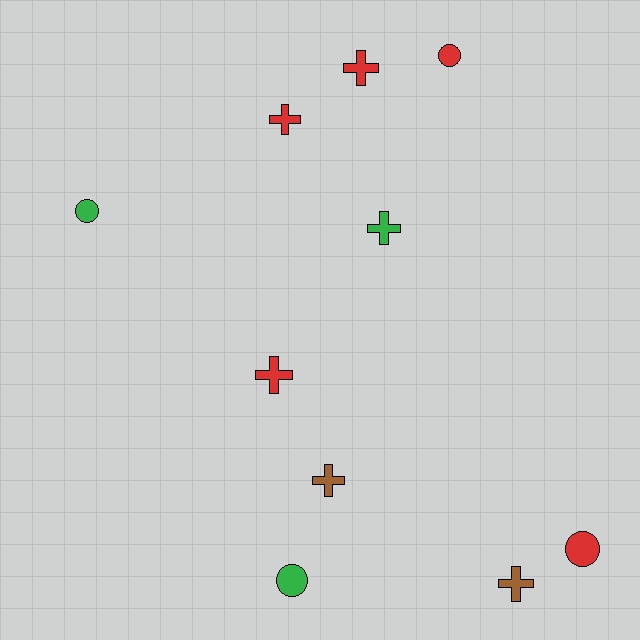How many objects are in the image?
There are 10 objects.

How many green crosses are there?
There is 1 green cross.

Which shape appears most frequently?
Cross, with 6 objects.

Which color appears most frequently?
Red, with 5 objects.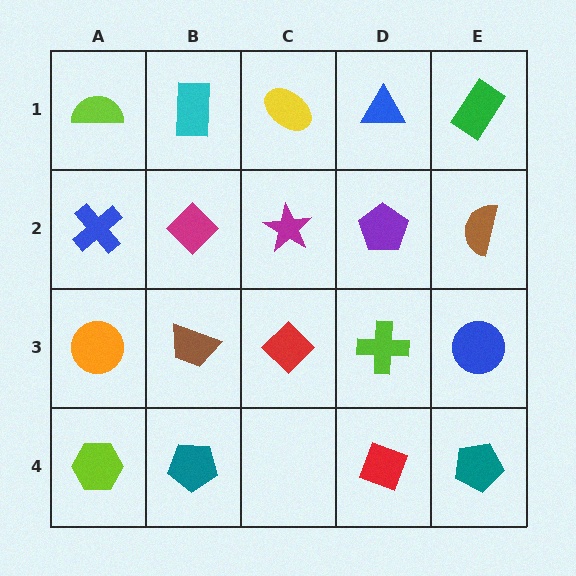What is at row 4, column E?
A teal pentagon.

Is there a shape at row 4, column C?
No, that cell is empty.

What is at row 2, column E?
A brown semicircle.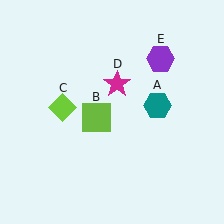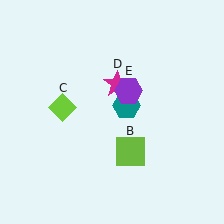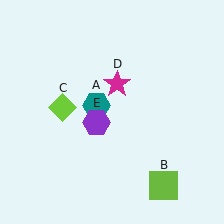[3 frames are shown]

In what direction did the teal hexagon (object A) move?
The teal hexagon (object A) moved left.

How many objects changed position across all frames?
3 objects changed position: teal hexagon (object A), lime square (object B), purple hexagon (object E).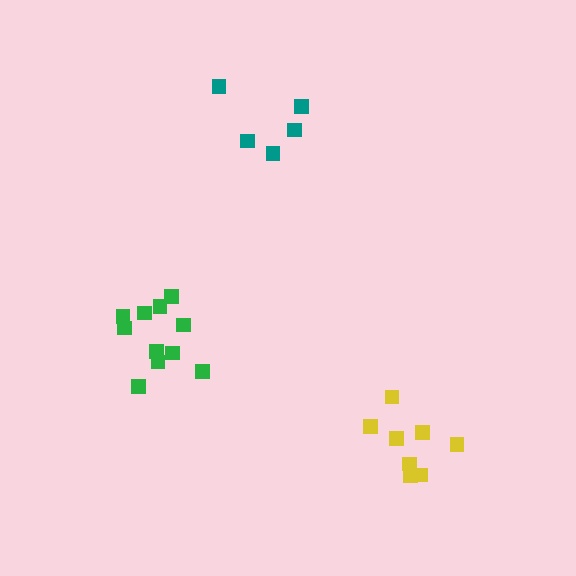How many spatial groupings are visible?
There are 3 spatial groupings.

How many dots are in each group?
Group 1: 8 dots, Group 2: 11 dots, Group 3: 5 dots (24 total).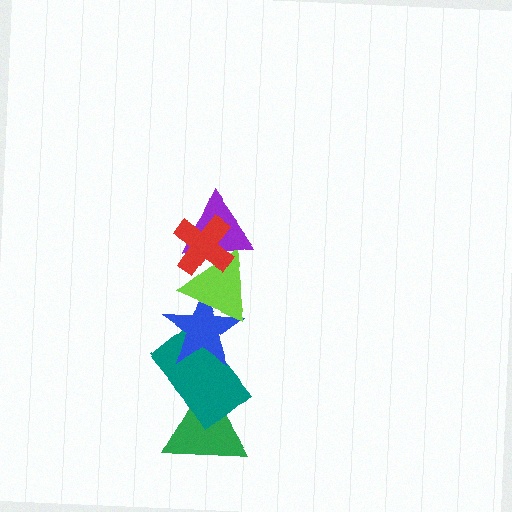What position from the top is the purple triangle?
The purple triangle is 2nd from the top.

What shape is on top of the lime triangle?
The purple triangle is on top of the lime triangle.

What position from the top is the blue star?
The blue star is 4th from the top.